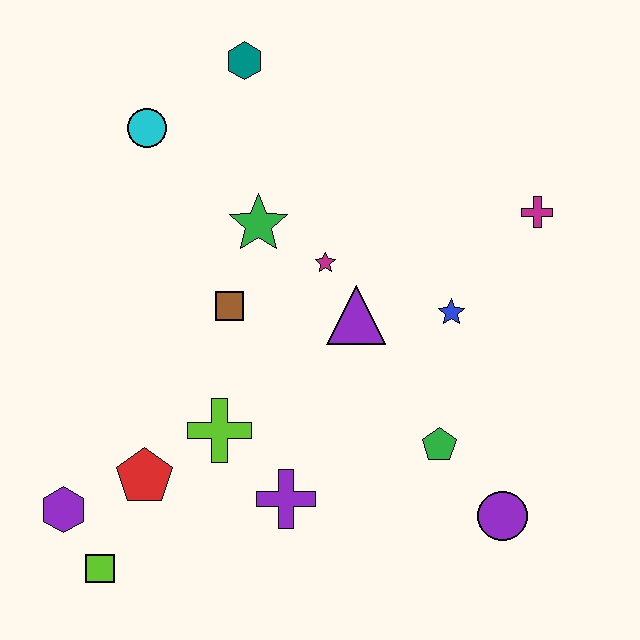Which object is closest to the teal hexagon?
The cyan circle is closest to the teal hexagon.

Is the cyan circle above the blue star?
Yes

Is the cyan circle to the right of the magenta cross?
No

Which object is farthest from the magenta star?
The lime square is farthest from the magenta star.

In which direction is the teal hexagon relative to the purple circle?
The teal hexagon is above the purple circle.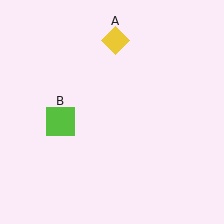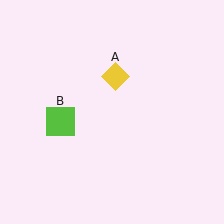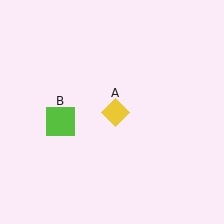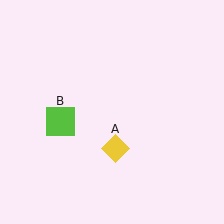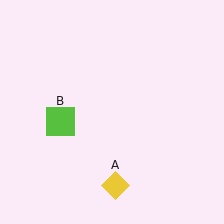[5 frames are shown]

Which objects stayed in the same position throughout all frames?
Lime square (object B) remained stationary.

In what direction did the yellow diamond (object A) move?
The yellow diamond (object A) moved down.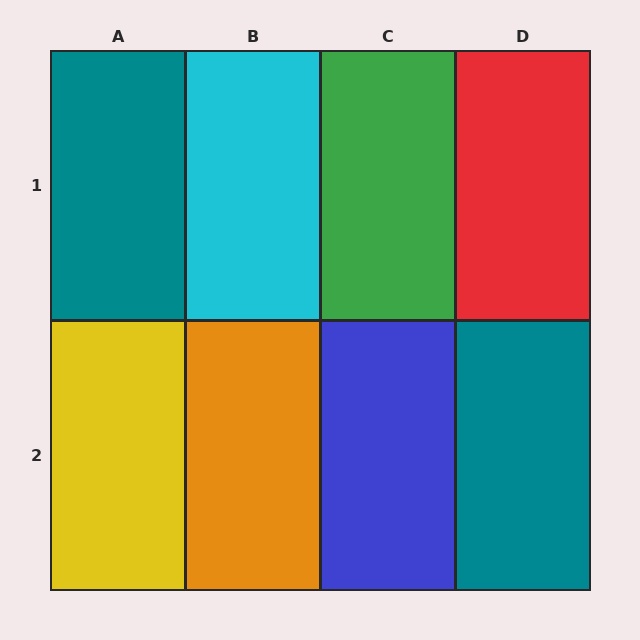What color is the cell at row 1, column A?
Teal.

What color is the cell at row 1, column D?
Red.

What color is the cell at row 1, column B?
Cyan.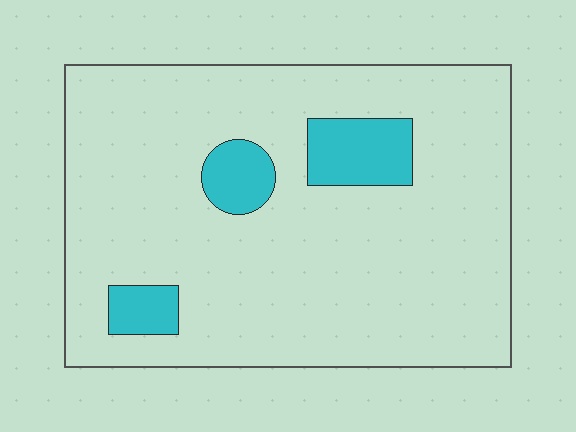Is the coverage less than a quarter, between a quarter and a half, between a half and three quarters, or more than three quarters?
Less than a quarter.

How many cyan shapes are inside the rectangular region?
3.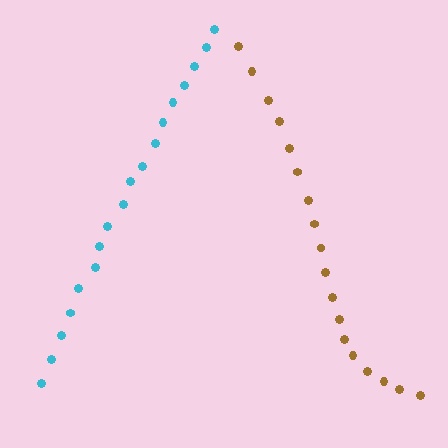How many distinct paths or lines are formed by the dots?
There are 2 distinct paths.